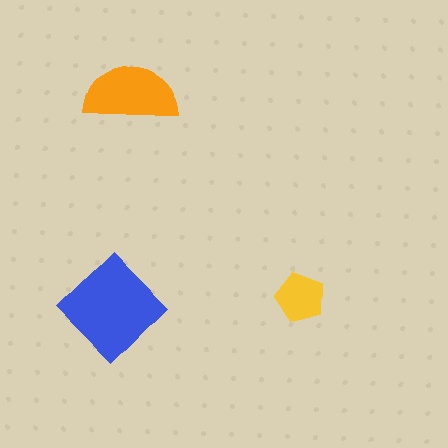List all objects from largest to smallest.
The blue diamond, the orange semicircle, the yellow pentagon.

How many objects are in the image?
There are 3 objects in the image.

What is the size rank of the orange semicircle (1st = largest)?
2nd.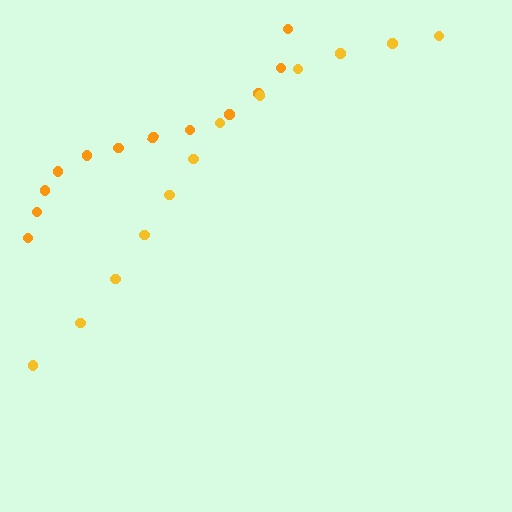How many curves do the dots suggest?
There are 2 distinct paths.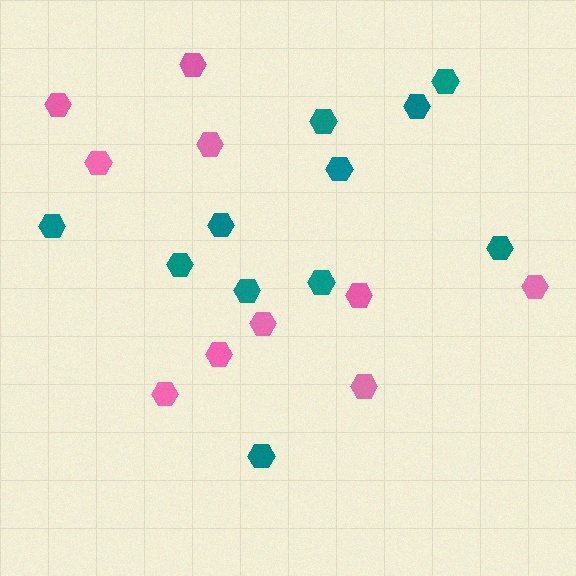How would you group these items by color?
There are 2 groups: one group of teal hexagons (11) and one group of pink hexagons (10).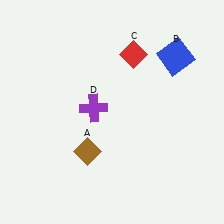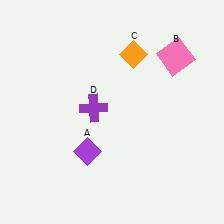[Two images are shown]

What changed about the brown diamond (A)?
In Image 1, A is brown. In Image 2, it changed to purple.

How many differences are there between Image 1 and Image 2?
There are 3 differences between the two images.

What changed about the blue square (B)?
In Image 1, B is blue. In Image 2, it changed to pink.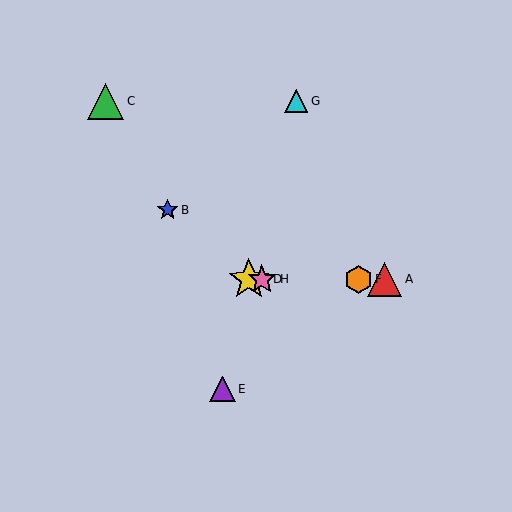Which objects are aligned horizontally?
Objects A, D, F, H are aligned horizontally.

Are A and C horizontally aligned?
No, A is at y≈279 and C is at y≈101.